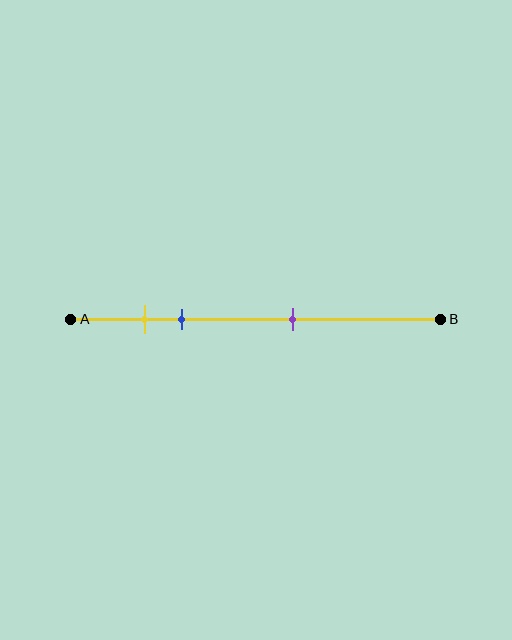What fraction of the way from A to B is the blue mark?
The blue mark is approximately 30% (0.3) of the way from A to B.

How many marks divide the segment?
There are 3 marks dividing the segment.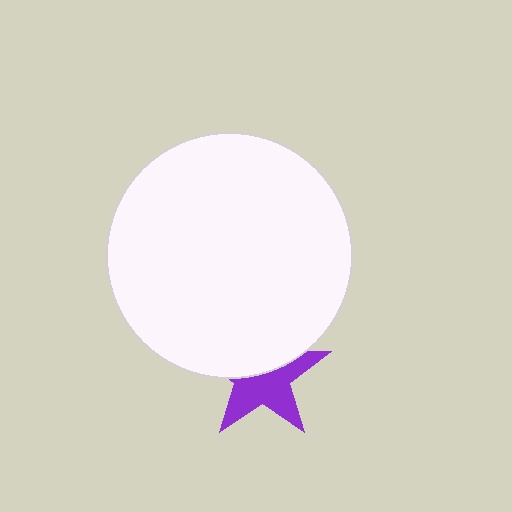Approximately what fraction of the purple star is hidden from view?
Roughly 46% of the purple star is hidden behind the white circle.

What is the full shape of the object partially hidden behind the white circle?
The partially hidden object is a purple star.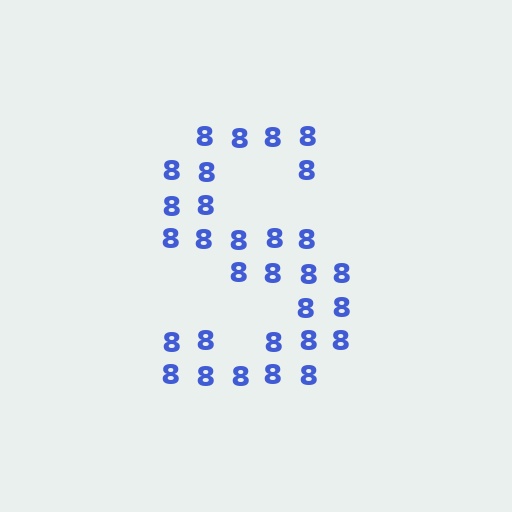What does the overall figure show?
The overall figure shows the letter S.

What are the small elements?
The small elements are digit 8's.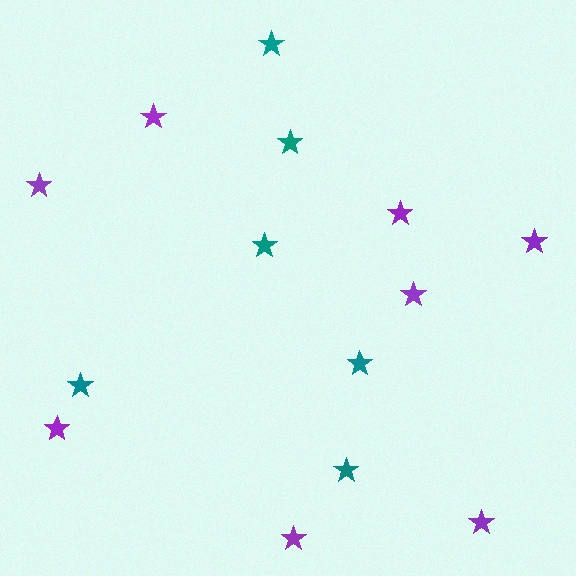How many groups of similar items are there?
There are 2 groups: one group of teal stars (6) and one group of purple stars (8).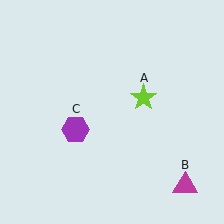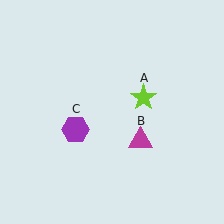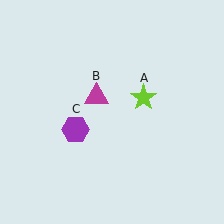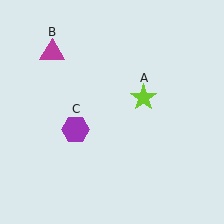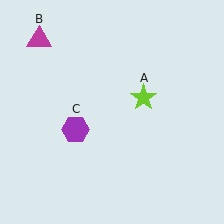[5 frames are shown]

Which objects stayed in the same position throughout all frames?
Lime star (object A) and purple hexagon (object C) remained stationary.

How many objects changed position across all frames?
1 object changed position: magenta triangle (object B).